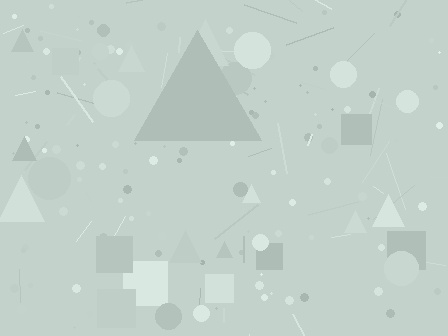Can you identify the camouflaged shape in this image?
The camouflaged shape is a triangle.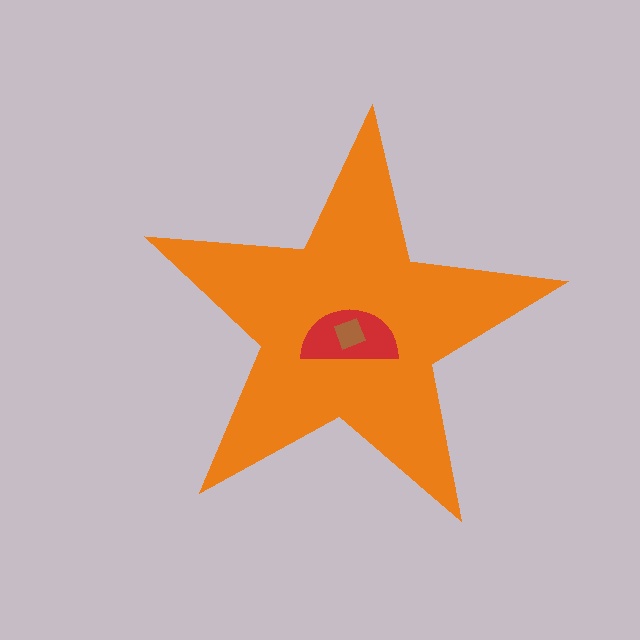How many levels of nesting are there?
3.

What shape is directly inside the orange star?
The red semicircle.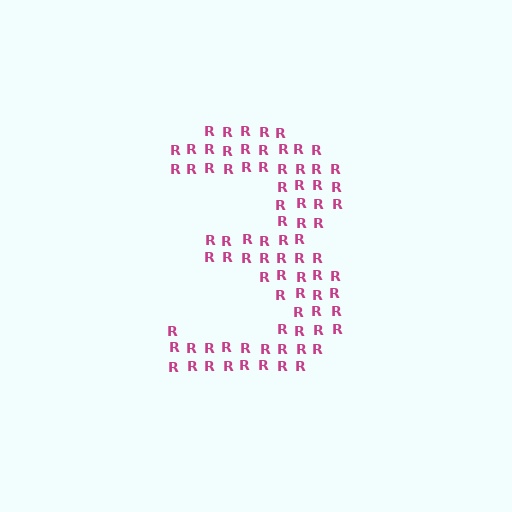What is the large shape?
The large shape is the digit 3.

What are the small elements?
The small elements are letter R's.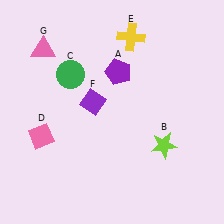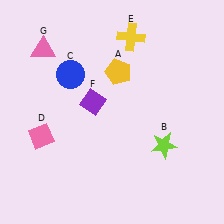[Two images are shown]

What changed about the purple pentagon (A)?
In Image 1, A is purple. In Image 2, it changed to yellow.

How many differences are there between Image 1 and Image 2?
There are 2 differences between the two images.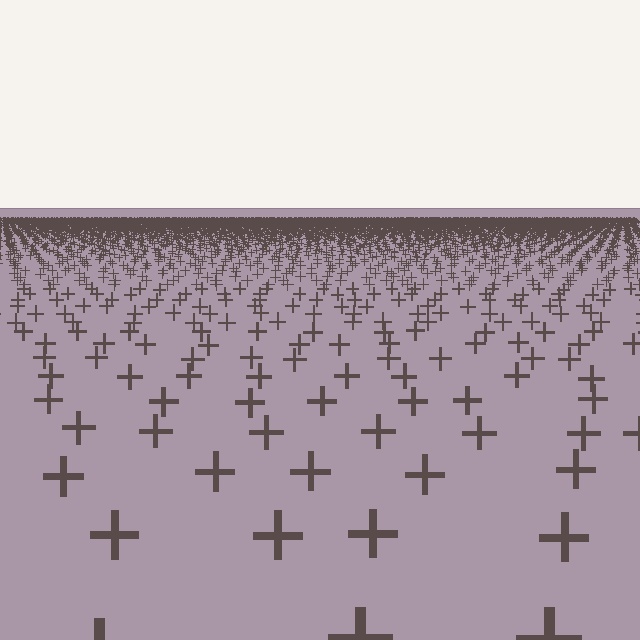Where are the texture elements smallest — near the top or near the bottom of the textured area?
Near the top.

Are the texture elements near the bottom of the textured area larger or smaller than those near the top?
Larger. Near the bottom, elements are closer to the viewer and appear at a bigger on-screen size.